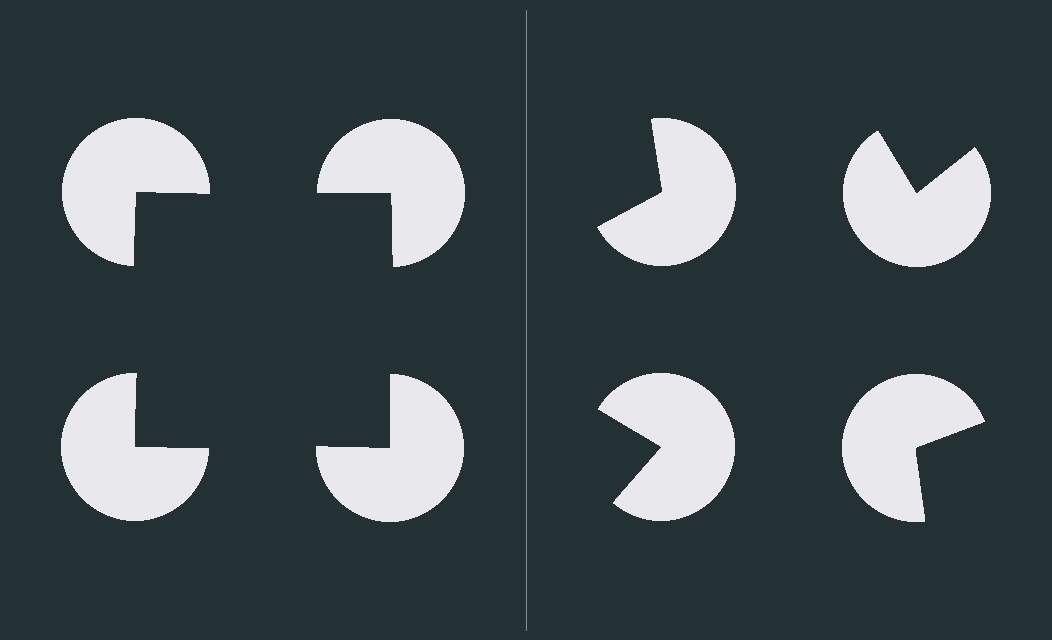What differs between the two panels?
The pac-man discs are positioned identically on both sides; only the wedge orientations differ. On the left they align to a square; on the right they are misaligned.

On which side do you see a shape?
An illusory square appears on the left side. On the right side the wedge cuts are rotated, so no coherent shape forms.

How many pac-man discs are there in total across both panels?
8 — 4 on each side.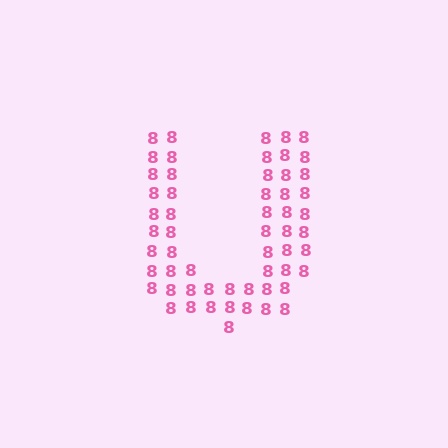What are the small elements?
The small elements are digit 8's.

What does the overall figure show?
The overall figure shows the letter U.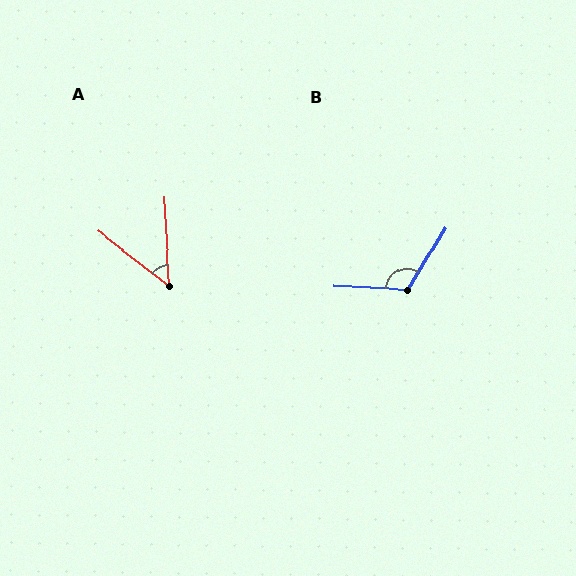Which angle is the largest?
B, at approximately 119 degrees.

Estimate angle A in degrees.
Approximately 49 degrees.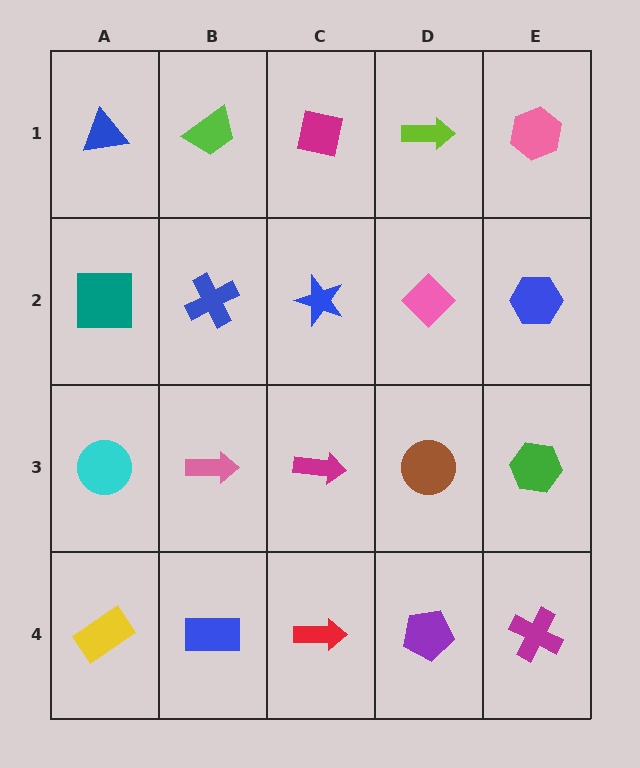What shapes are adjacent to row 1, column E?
A blue hexagon (row 2, column E), a lime arrow (row 1, column D).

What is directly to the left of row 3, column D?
A magenta arrow.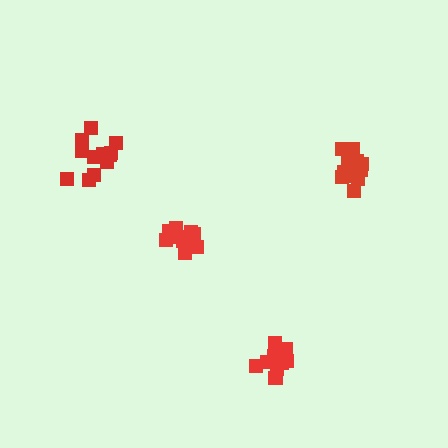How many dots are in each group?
Group 1: 12 dots, Group 2: 13 dots, Group 3: 11 dots, Group 4: 13 dots (49 total).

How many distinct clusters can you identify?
There are 4 distinct clusters.